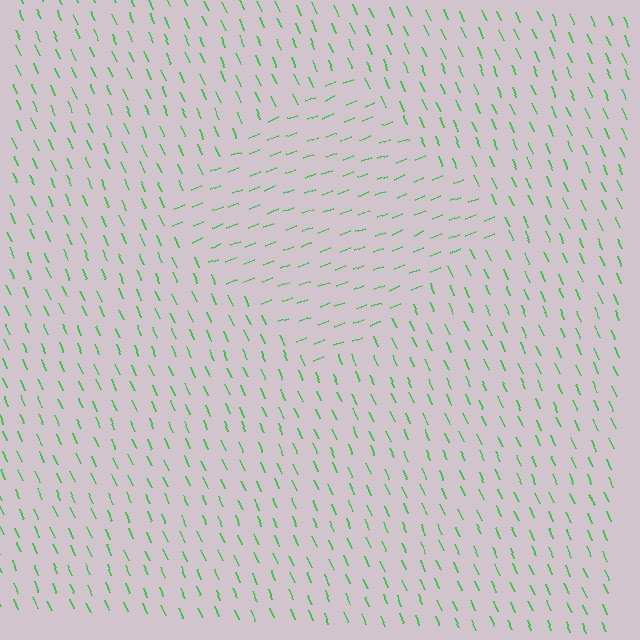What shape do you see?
I see a diamond.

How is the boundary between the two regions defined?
The boundary is defined purely by a change in line orientation (approximately 87 degrees difference). All lines are the same color and thickness.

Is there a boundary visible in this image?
Yes, there is a texture boundary formed by a change in line orientation.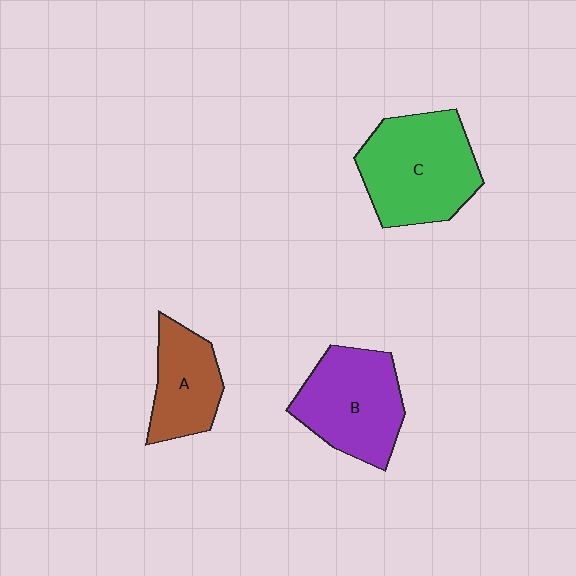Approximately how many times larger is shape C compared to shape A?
Approximately 1.6 times.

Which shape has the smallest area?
Shape A (brown).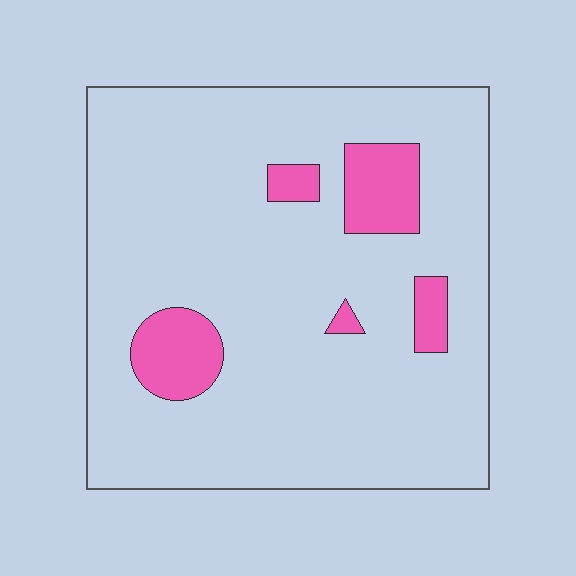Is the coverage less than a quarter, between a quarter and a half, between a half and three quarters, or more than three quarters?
Less than a quarter.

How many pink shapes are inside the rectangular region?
5.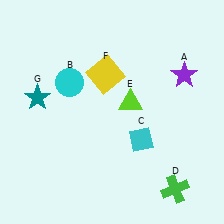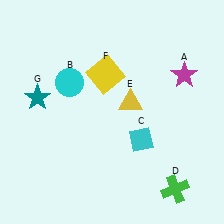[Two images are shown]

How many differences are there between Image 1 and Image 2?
There are 2 differences between the two images.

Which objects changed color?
A changed from purple to magenta. E changed from lime to yellow.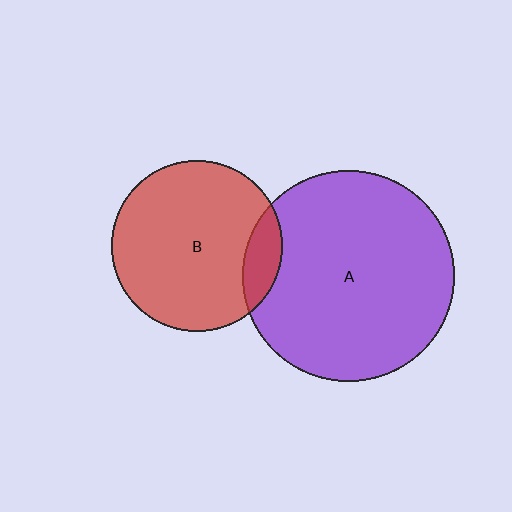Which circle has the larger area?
Circle A (purple).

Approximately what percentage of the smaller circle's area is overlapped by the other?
Approximately 10%.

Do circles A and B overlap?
Yes.